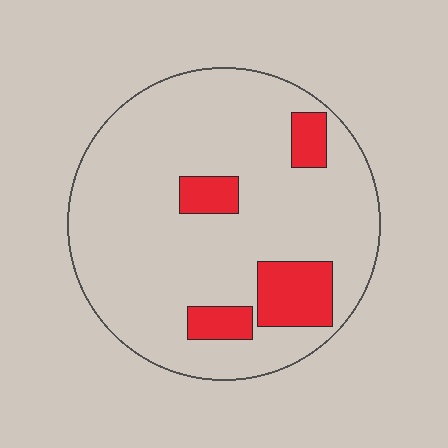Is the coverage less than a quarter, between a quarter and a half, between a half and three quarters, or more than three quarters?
Less than a quarter.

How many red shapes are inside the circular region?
4.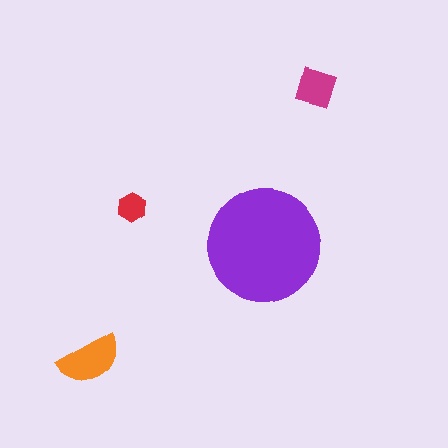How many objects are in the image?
There are 4 objects in the image.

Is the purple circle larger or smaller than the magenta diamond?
Larger.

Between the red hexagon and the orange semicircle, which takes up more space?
The orange semicircle.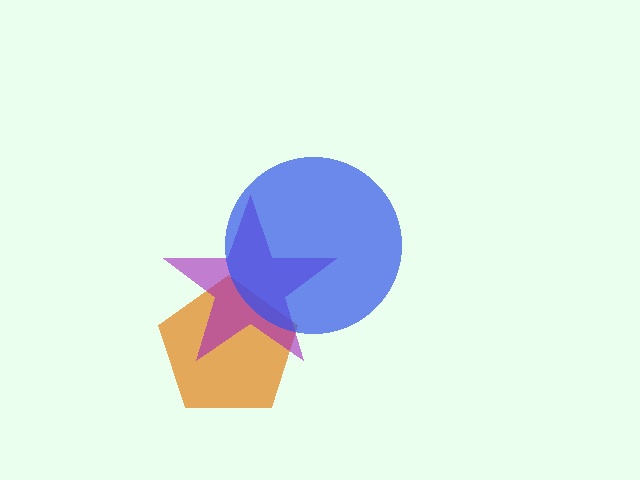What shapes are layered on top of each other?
The layered shapes are: an orange pentagon, a purple star, a blue circle.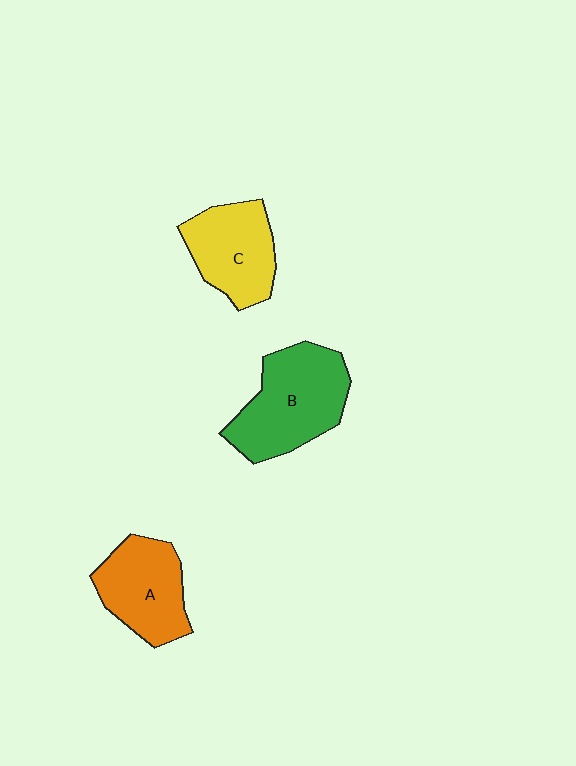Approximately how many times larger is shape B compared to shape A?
Approximately 1.3 times.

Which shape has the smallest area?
Shape C (yellow).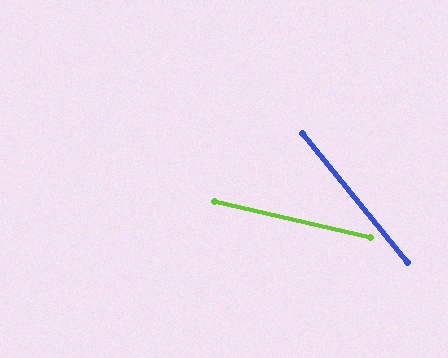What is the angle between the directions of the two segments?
Approximately 38 degrees.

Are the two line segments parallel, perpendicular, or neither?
Neither parallel nor perpendicular — they differ by about 38°.